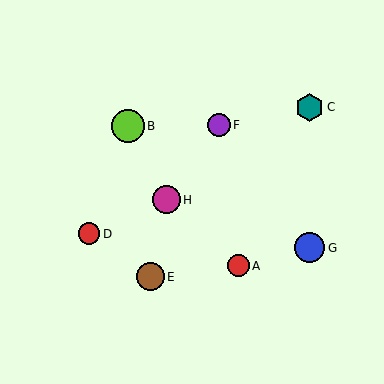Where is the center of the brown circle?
The center of the brown circle is at (150, 277).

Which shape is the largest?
The lime circle (labeled B) is the largest.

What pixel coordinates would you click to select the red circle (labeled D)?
Click at (89, 234) to select the red circle D.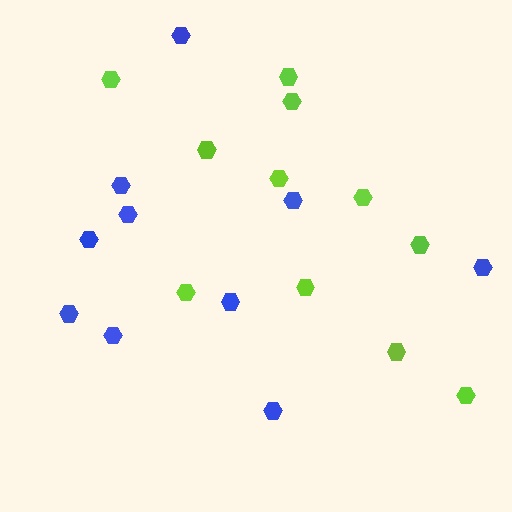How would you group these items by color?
There are 2 groups: one group of blue hexagons (10) and one group of lime hexagons (11).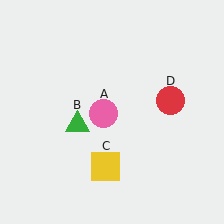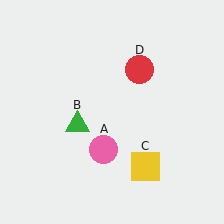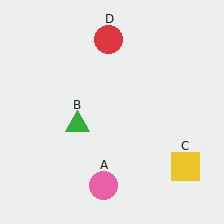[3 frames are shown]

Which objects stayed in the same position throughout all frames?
Green triangle (object B) remained stationary.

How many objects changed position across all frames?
3 objects changed position: pink circle (object A), yellow square (object C), red circle (object D).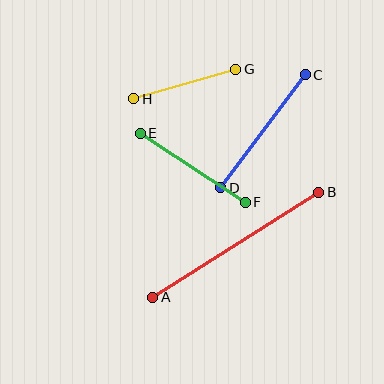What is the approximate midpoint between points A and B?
The midpoint is at approximately (236, 245) pixels.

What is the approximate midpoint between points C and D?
The midpoint is at approximately (263, 131) pixels.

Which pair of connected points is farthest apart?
Points A and B are farthest apart.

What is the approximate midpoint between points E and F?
The midpoint is at approximately (193, 168) pixels.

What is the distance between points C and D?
The distance is approximately 141 pixels.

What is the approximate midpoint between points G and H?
The midpoint is at approximately (185, 84) pixels.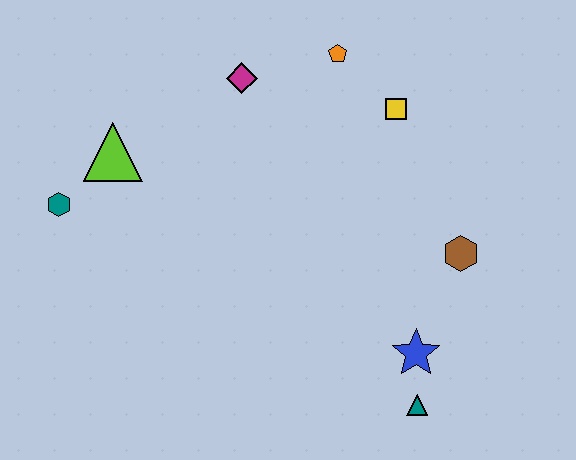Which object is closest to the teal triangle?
The blue star is closest to the teal triangle.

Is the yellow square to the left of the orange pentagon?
No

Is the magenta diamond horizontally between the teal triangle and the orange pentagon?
No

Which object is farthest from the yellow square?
The teal hexagon is farthest from the yellow square.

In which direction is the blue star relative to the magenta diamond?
The blue star is below the magenta diamond.